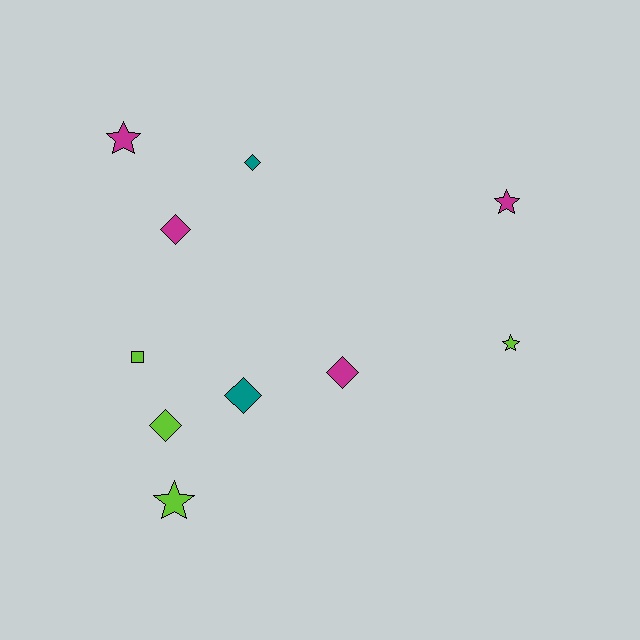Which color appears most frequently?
Lime, with 4 objects.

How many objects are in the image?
There are 10 objects.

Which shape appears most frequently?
Diamond, with 5 objects.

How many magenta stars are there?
There are 2 magenta stars.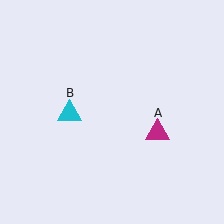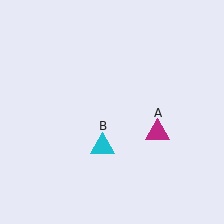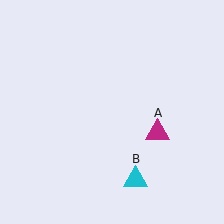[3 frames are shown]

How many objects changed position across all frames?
1 object changed position: cyan triangle (object B).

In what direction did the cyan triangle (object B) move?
The cyan triangle (object B) moved down and to the right.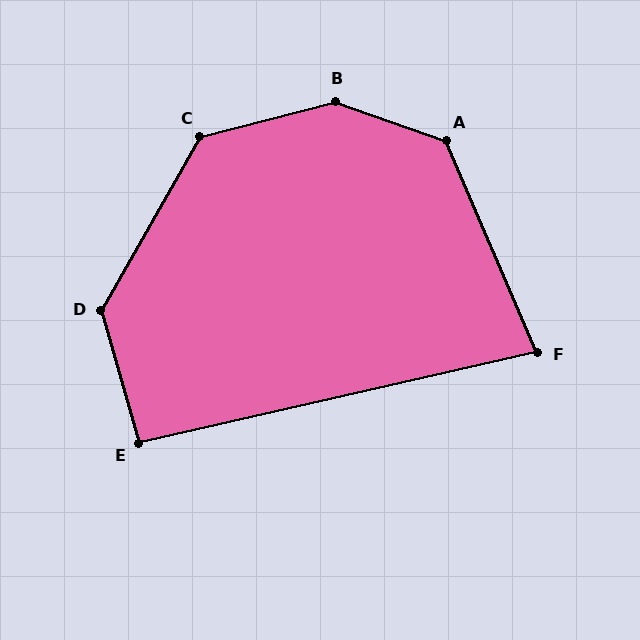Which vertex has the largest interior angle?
B, at approximately 146 degrees.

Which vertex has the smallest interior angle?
F, at approximately 80 degrees.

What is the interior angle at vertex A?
Approximately 133 degrees (obtuse).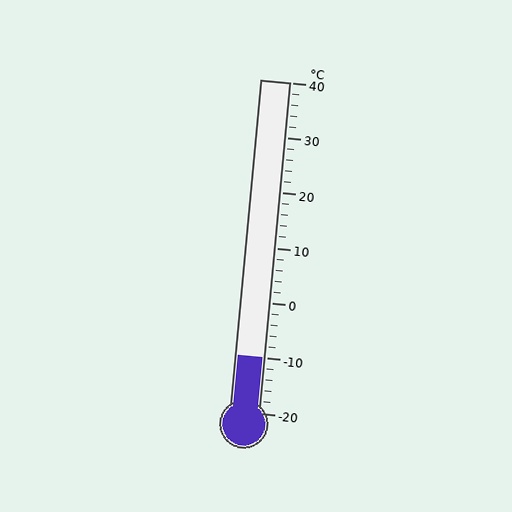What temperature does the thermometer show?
The thermometer shows approximately -10°C.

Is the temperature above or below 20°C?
The temperature is below 20°C.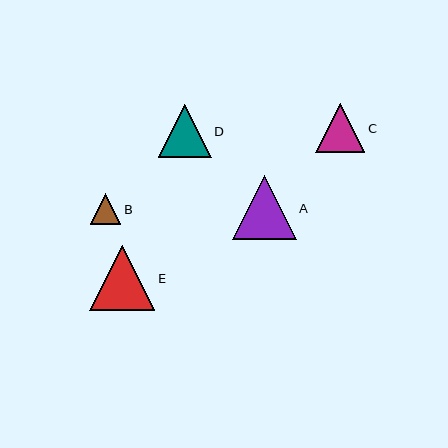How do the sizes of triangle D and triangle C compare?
Triangle D and triangle C are approximately the same size.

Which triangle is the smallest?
Triangle B is the smallest with a size of approximately 31 pixels.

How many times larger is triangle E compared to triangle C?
Triangle E is approximately 1.3 times the size of triangle C.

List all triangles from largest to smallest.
From largest to smallest: E, A, D, C, B.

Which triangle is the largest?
Triangle E is the largest with a size of approximately 66 pixels.